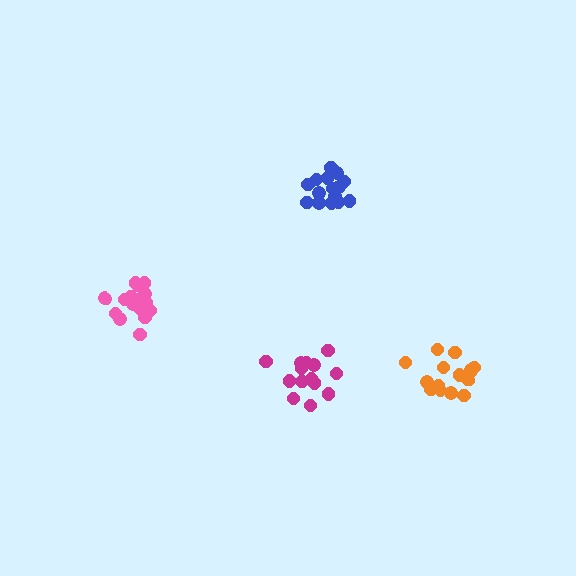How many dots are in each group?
Group 1: 15 dots, Group 2: 17 dots, Group 3: 14 dots, Group 4: 14 dots (60 total).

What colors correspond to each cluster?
The clusters are colored: blue, pink, magenta, orange.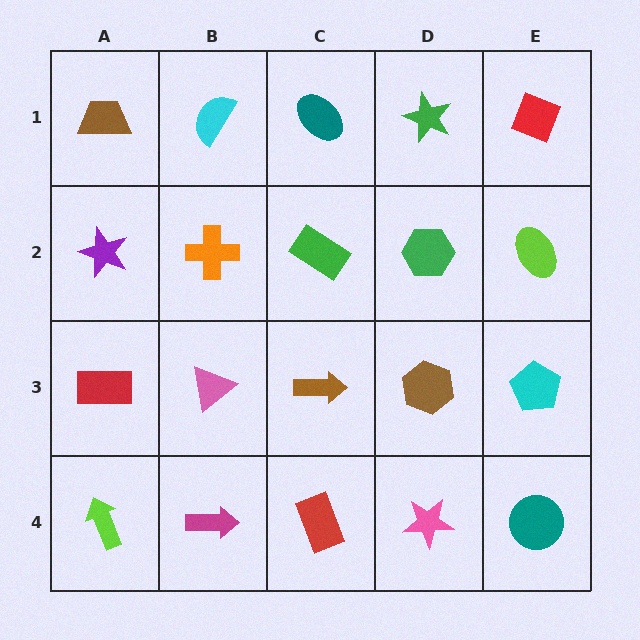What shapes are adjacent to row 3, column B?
An orange cross (row 2, column B), a magenta arrow (row 4, column B), a red rectangle (row 3, column A), a brown arrow (row 3, column C).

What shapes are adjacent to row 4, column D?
A brown hexagon (row 3, column D), a red rectangle (row 4, column C), a teal circle (row 4, column E).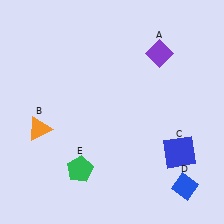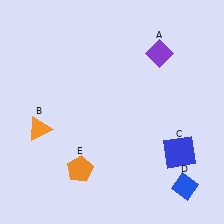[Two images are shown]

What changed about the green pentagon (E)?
In Image 1, E is green. In Image 2, it changed to orange.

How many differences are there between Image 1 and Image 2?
There is 1 difference between the two images.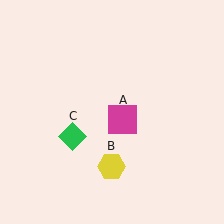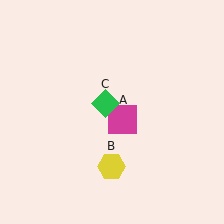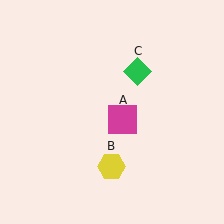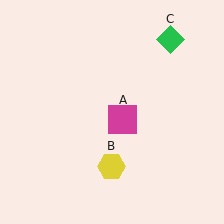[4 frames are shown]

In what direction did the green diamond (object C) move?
The green diamond (object C) moved up and to the right.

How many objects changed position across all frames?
1 object changed position: green diamond (object C).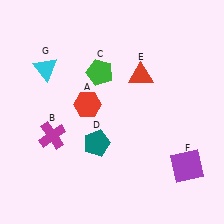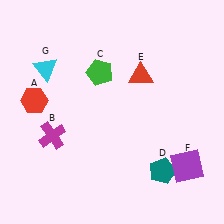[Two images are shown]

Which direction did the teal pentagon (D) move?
The teal pentagon (D) moved right.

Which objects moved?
The objects that moved are: the red hexagon (A), the teal pentagon (D).